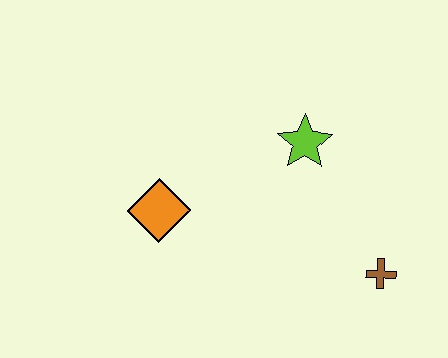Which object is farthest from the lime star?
The orange diamond is farthest from the lime star.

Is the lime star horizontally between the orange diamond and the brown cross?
Yes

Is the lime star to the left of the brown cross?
Yes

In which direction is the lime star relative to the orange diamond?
The lime star is to the right of the orange diamond.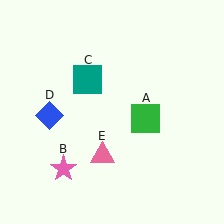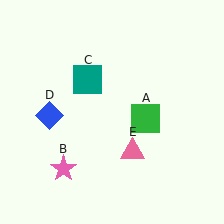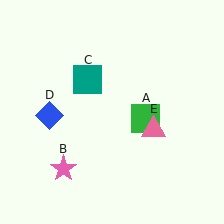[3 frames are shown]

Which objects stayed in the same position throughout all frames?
Green square (object A) and pink star (object B) and teal square (object C) and blue diamond (object D) remained stationary.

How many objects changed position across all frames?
1 object changed position: pink triangle (object E).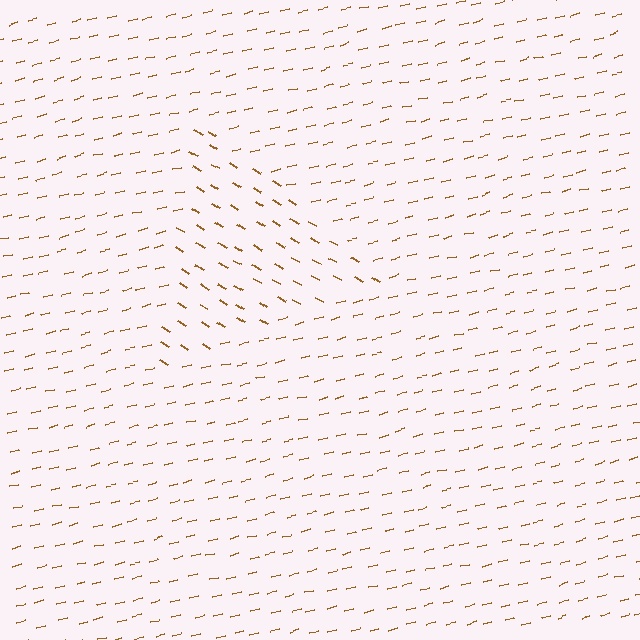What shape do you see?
I see a triangle.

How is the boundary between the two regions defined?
The boundary is defined purely by a change in line orientation (approximately 45 degrees difference). All lines are the same color and thickness.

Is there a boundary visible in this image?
Yes, there is a texture boundary formed by a change in line orientation.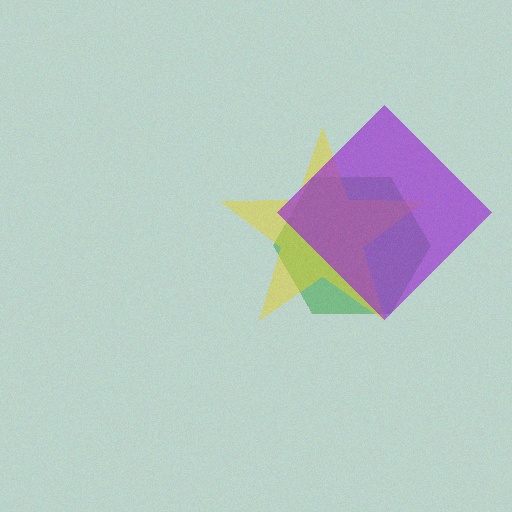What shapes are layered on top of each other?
The layered shapes are: a green hexagon, a yellow star, a purple diamond.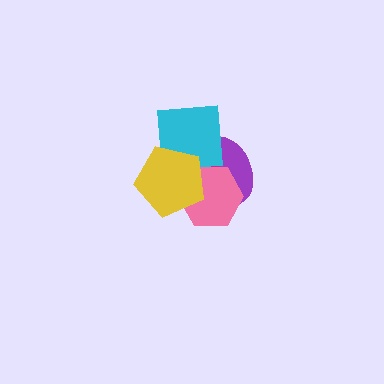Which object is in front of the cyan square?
The yellow pentagon is in front of the cyan square.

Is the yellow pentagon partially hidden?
No, no other shape covers it.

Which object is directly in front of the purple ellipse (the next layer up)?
The magenta ellipse is directly in front of the purple ellipse.